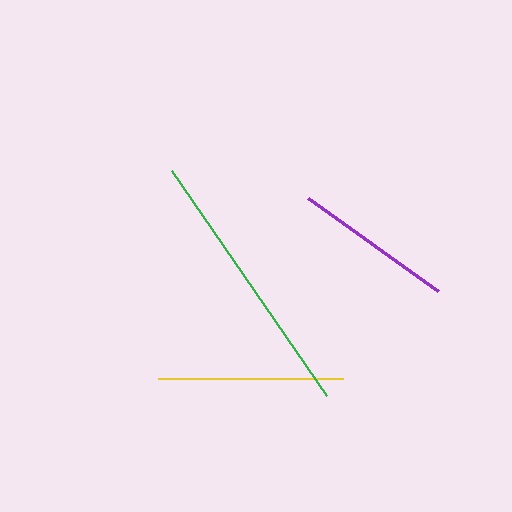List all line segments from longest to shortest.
From longest to shortest: green, yellow, purple.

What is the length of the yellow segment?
The yellow segment is approximately 185 pixels long.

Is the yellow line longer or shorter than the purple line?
The yellow line is longer than the purple line.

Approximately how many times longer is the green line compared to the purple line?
The green line is approximately 1.7 times the length of the purple line.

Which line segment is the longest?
The green line is the longest at approximately 273 pixels.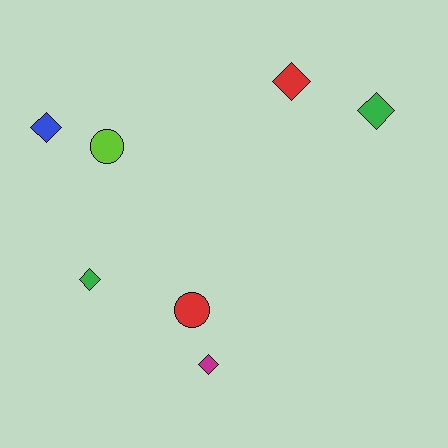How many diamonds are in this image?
There are 5 diamonds.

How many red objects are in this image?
There are 2 red objects.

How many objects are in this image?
There are 7 objects.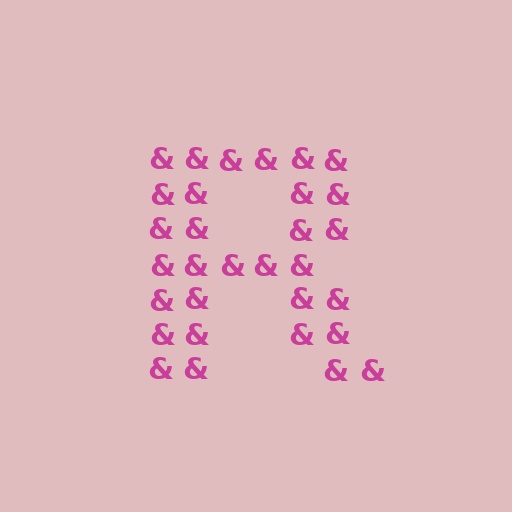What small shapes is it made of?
It is made of small ampersands.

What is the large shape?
The large shape is the letter R.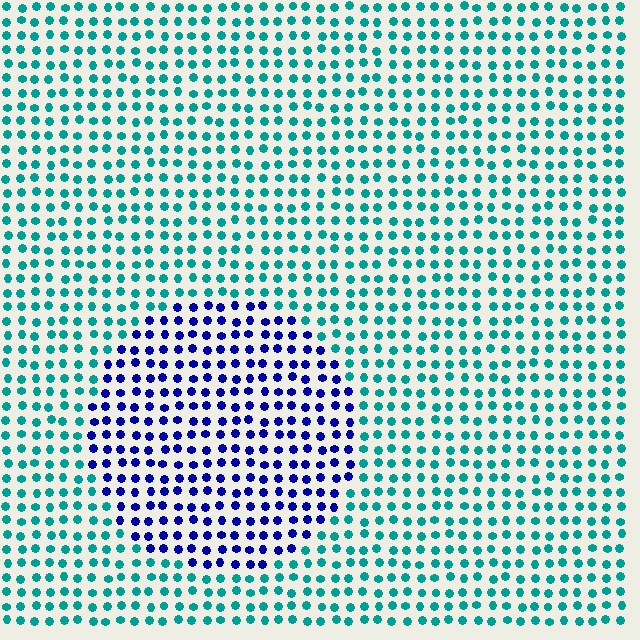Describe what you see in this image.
The image is filled with small teal elements in a uniform arrangement. A circle-shaped region is visible where the elements are tinted to a slightly different hue, forming a subtle color boundary.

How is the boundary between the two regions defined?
The boundary is defined purely by a slight shift in hue (about 63 degrees). Spacing, size, and orientation are identical on both sides.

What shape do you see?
I see a circle.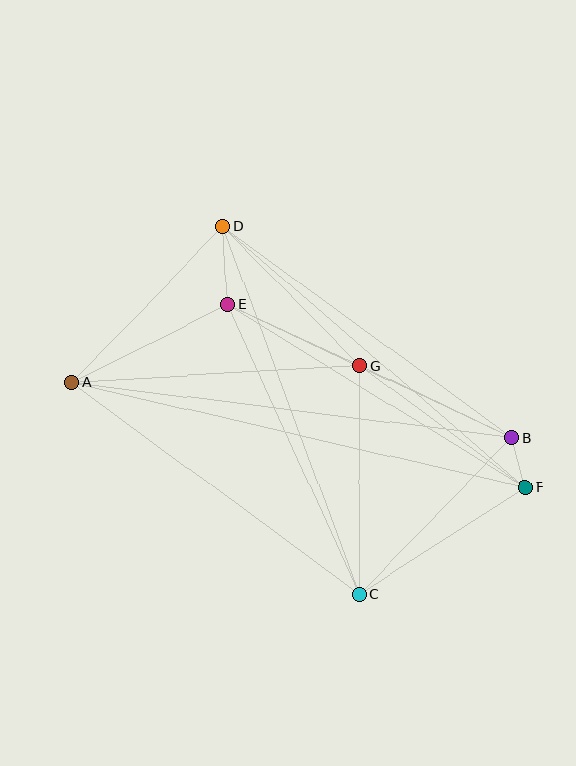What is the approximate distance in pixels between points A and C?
The distance between A and C is approximately 357 pixels.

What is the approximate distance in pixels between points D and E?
The distance between D and E is approximately 78 pixels.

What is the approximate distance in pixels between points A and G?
The distance between A and G is approximately 288 pixels.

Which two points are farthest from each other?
Points A and F are farthest from each other.